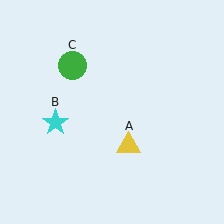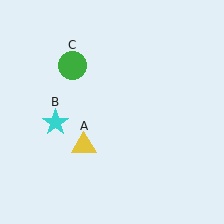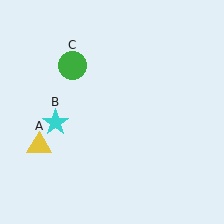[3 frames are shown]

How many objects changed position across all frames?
1 object changed position: yellow triangle (object A).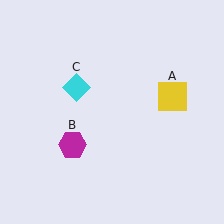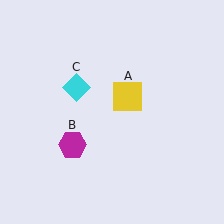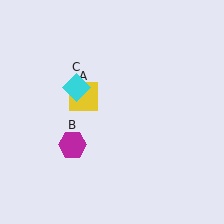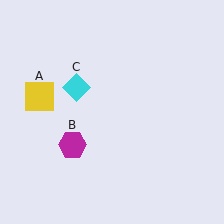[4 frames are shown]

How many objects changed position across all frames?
1 object changed position: yellow square (object A).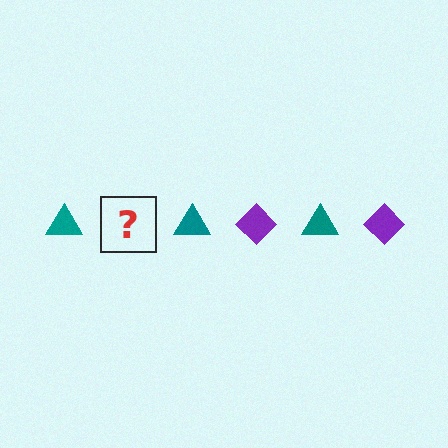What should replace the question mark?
The question mark should be replaced with a purple diamond.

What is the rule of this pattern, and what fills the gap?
The rule is that the pattern alternates between teal triangle and purple diamond. The gap should be filled with a purple diamond.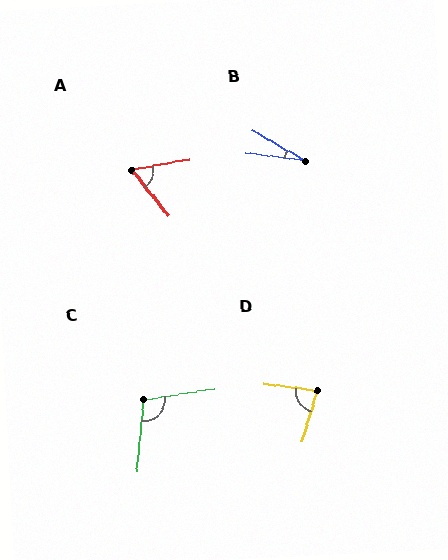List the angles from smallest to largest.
B (23°), A (62°), D (80°), C (105°).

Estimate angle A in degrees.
Approximately 62 degrees.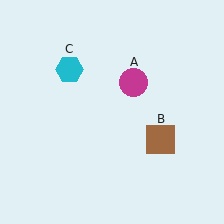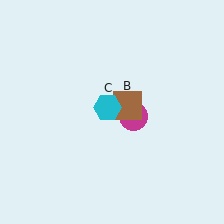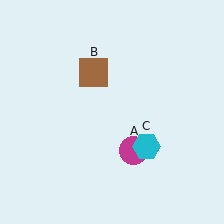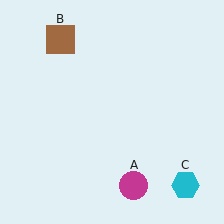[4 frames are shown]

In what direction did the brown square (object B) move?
The brown square (object B) moved up and to the left.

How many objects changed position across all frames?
3 objects changed position: magenta circle (object A), brown square (object B), cyan hexagon (object C).